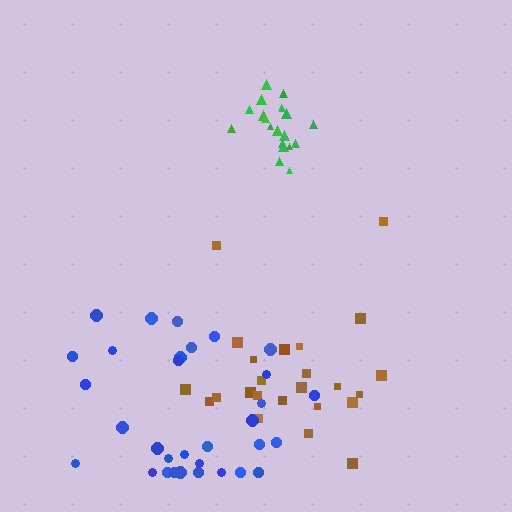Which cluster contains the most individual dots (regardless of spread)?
Blue (32).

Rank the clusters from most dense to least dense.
green, blue, brown.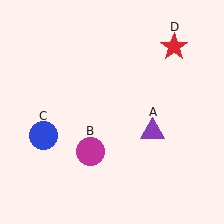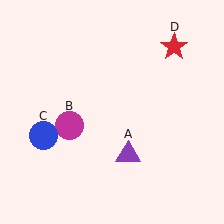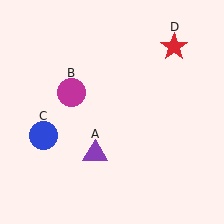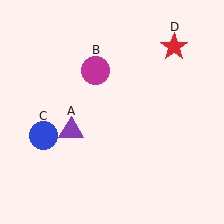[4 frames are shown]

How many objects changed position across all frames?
2 objects changed position: purple triangle (object A), magenta circle (object B).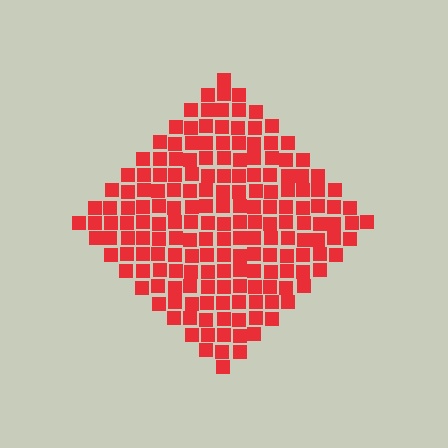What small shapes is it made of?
It is made of small squares.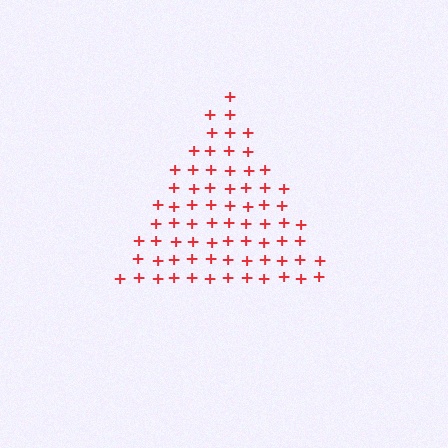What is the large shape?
The large shape is a triangle.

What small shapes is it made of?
It is made of small plus signs.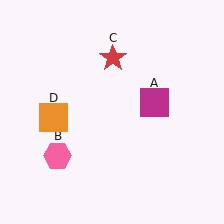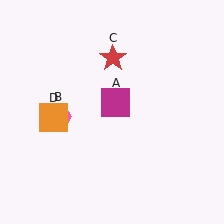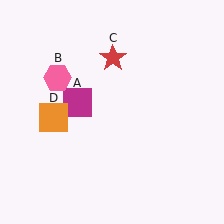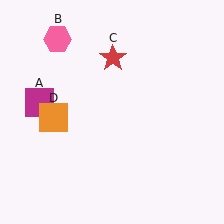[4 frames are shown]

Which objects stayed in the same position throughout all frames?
Red star (object C) and orange square (object D) remained stationary.